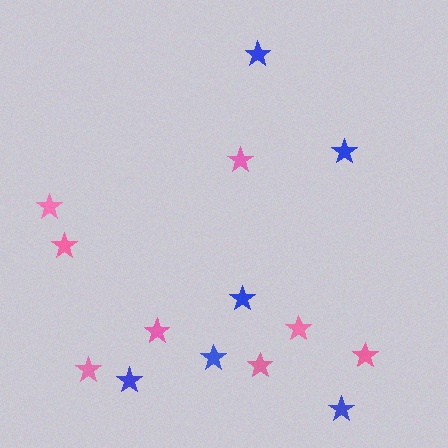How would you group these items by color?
There are 2 groups: one group of pink stars (8) and one group of blue stars (6).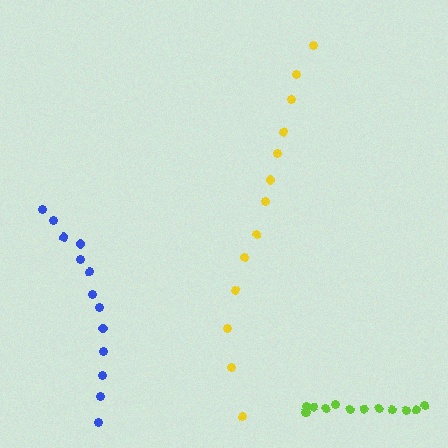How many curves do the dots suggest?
There are 3 distinct paths.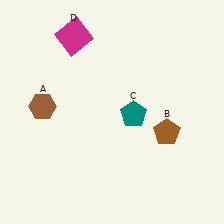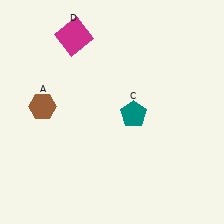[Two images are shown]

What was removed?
The brown pentagon (B) was removed in Image 2.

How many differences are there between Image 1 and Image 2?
There is 1 difference between the two images.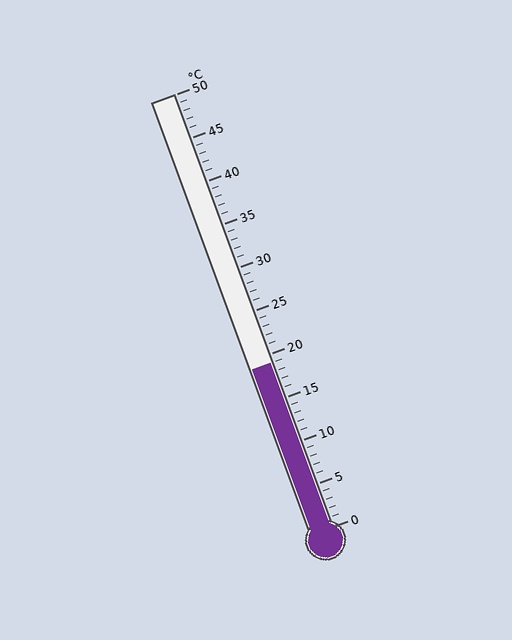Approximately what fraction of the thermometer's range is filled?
The thermometer is filled to approximately 40% of its range.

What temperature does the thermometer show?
The thermometer shows approximately 19°C.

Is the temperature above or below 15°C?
The temperature is above 15°C.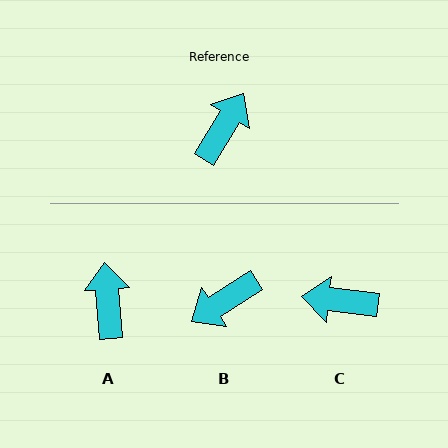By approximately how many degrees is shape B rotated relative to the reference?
Approximately 154 degrees counter-clockwise.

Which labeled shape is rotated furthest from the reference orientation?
B, about 154 degrees away.